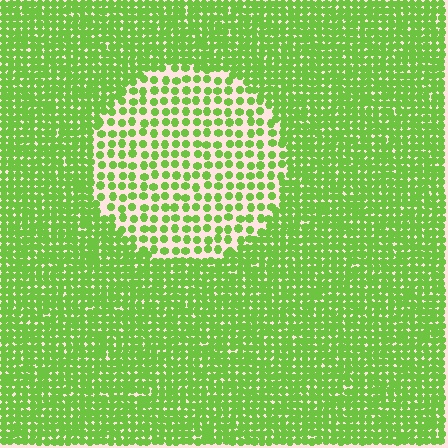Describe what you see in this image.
The image contains small lime elements arranged at two different densities. A circle-shaped region is visible where the elements are less densely packed than the surrounding area.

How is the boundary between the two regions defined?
The boundary is defined by a change in element density (approximately 2.2x ratio). All elements are the same color, size, and shape.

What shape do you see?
I see a circle.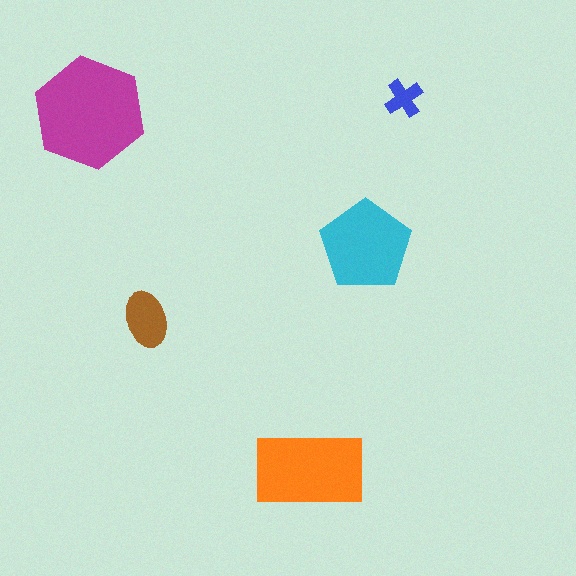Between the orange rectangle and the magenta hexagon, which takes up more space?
The magenta hexagon.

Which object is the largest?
The magenta hexagon.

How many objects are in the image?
There are 5 objects in the image.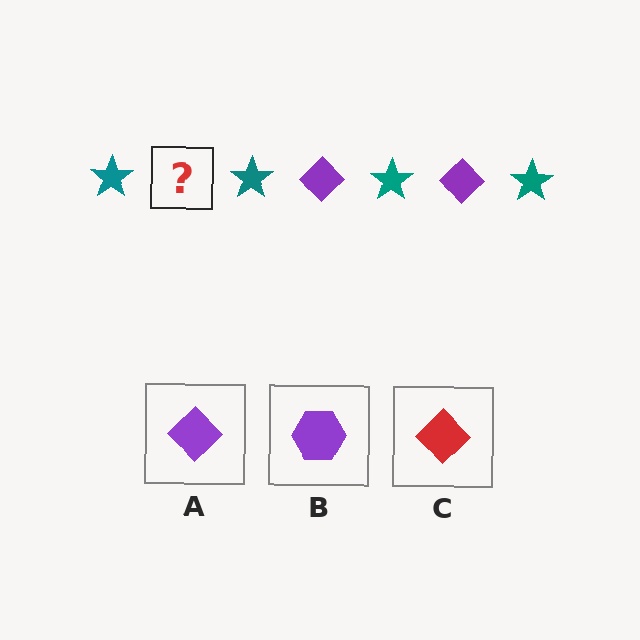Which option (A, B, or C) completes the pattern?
A.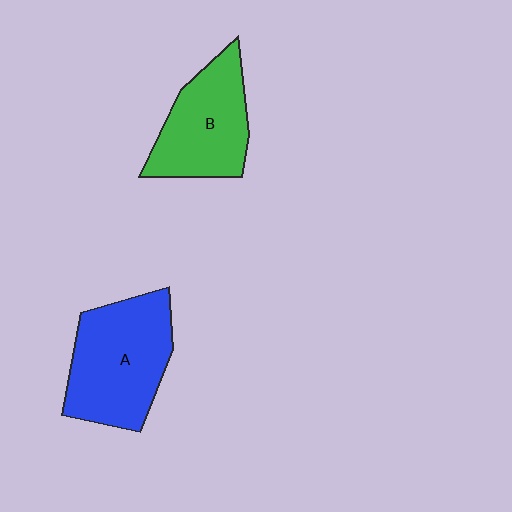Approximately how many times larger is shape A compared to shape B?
Approximately 1.2 times.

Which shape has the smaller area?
Shape B (green).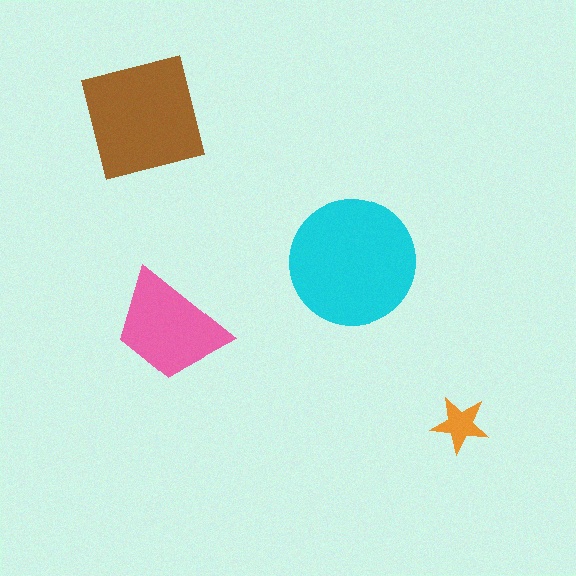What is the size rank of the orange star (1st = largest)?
4th.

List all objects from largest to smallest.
The cyan circle, the brown square, the pink trapezoid, the orange star.